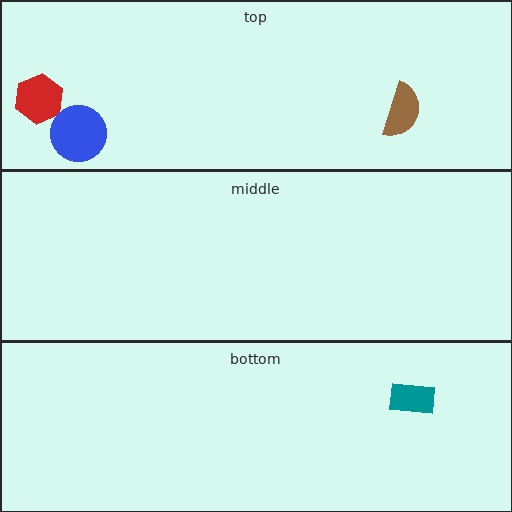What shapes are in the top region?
The red hexagon, the brown semicircle, the blue circle.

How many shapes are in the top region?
3.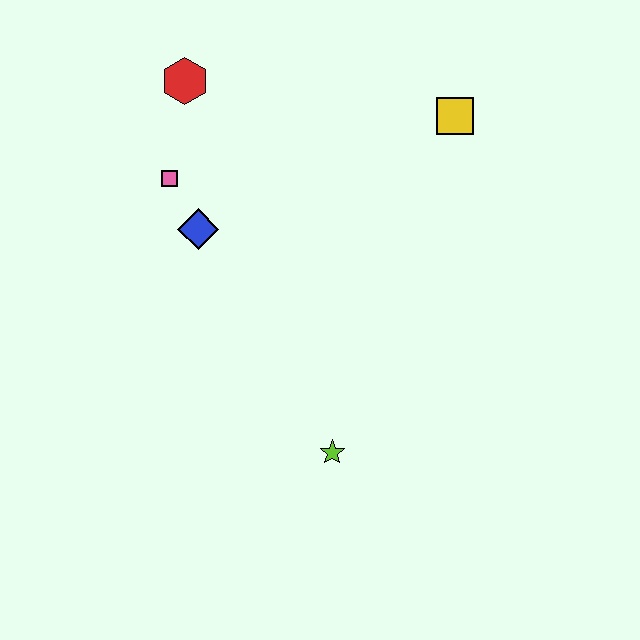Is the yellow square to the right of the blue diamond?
Yes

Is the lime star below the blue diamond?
Yes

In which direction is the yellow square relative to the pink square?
The yellow square is to the right of the pink square.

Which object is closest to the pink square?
The blue diamond is closest to the pink square.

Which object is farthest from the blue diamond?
The yellow square is farthest from the blue diamond.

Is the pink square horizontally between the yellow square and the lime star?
No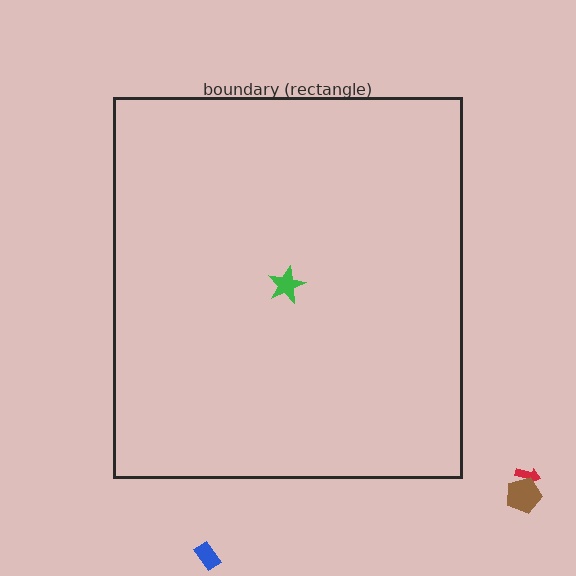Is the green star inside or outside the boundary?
Inside.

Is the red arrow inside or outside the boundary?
Outside.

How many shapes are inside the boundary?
1 inside, 3 outside.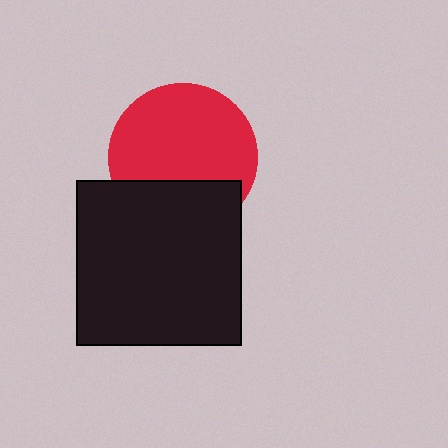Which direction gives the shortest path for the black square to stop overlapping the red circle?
Moving down gives the shortest separation.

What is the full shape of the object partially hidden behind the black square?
The partially hidden object is a red circle.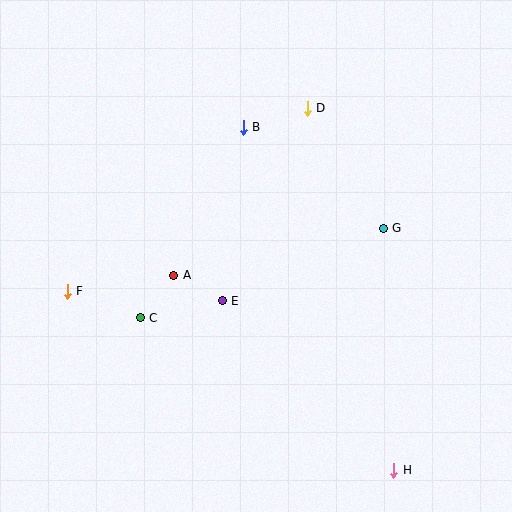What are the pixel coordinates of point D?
Point D is at (307, 108).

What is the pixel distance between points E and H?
The distance between E and H is 241 pixels.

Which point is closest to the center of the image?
Point E at (222, 301) is closest to the center.